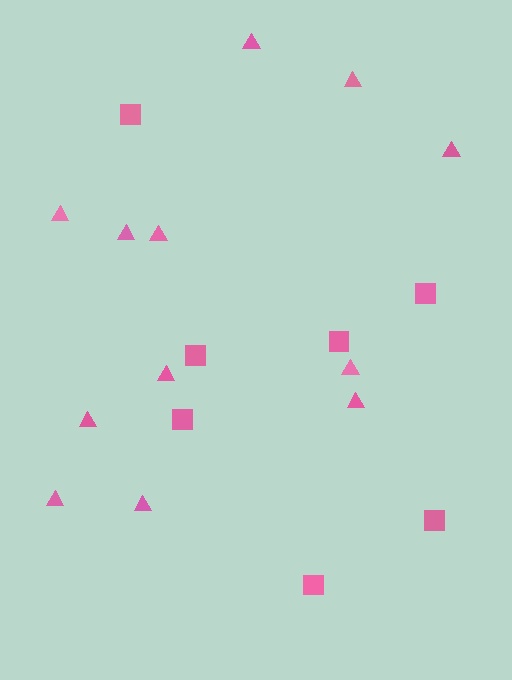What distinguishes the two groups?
There are 2 groups: one group of squares (7) and one group of triangles (12).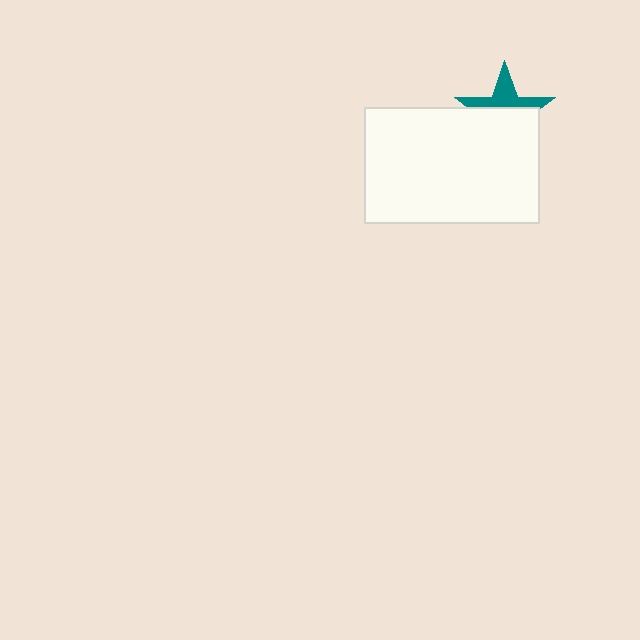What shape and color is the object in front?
The object in front is a white rectangle.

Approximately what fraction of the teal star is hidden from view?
Roughly 58% of the teal star is hidden behind the white rectangle.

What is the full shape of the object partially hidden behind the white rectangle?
The partially hidden object is a teal star.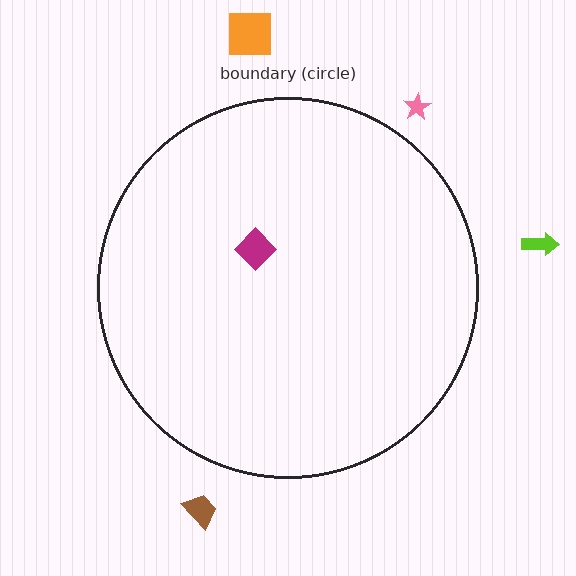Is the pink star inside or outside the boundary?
Outside.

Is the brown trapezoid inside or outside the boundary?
Outside.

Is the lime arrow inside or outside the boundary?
Outside.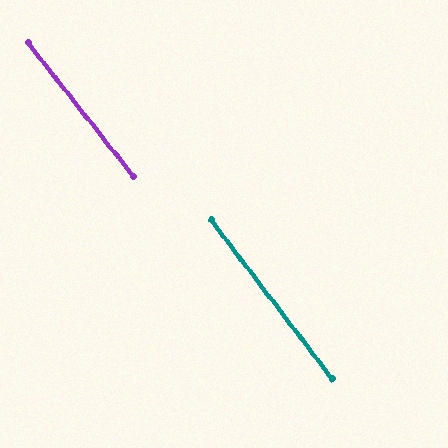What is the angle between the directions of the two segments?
Approximately 1 degree.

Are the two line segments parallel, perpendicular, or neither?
Parallel — their directions differ by only 0.7°.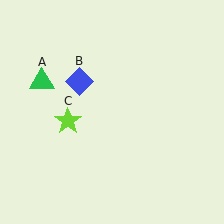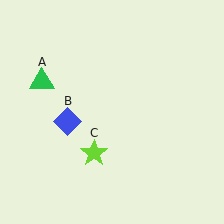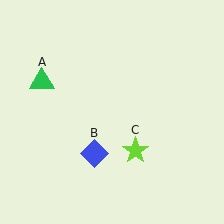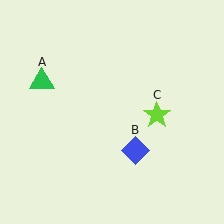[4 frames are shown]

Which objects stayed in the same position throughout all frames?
Green triangle (object A) remained stationary.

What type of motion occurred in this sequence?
The blue diamond (object B), lime star (object C) rotated counterclockwise around the center of the scene.